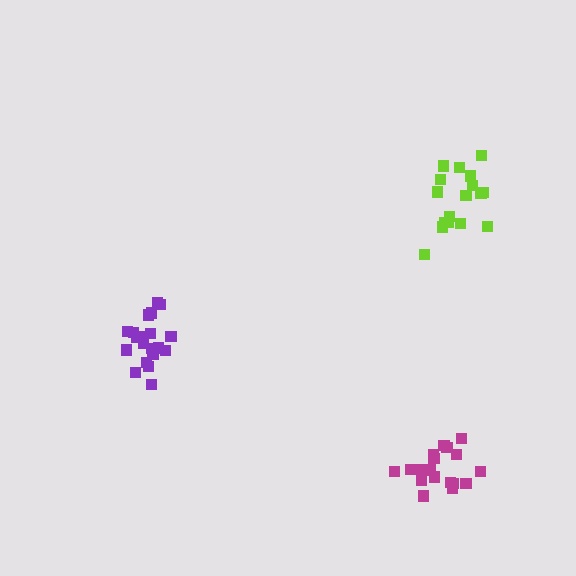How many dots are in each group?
Group 1: 17 dots, Group 2: 19 dots, Group 3: 20 dots (56 total).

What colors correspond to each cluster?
The clusters are colored: lime, magenta, purple.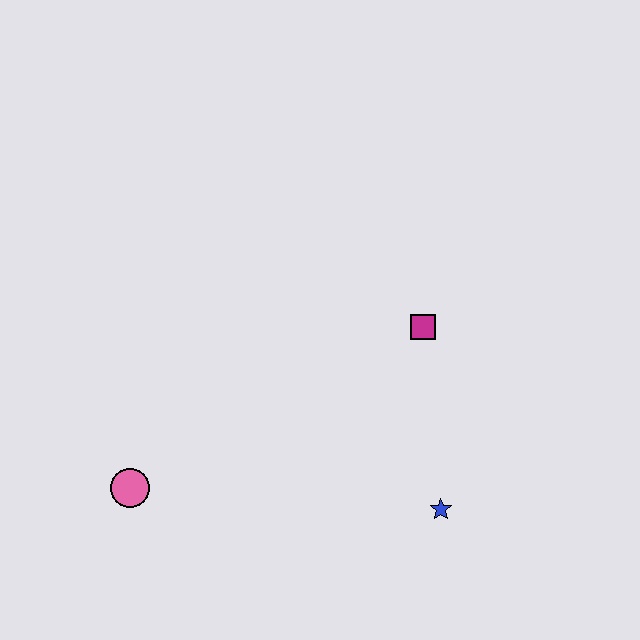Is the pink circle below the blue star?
No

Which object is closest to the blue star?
The magenta square is closest to the blue star.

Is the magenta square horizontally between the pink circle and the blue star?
Yes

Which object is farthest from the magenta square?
The pink circle is farthest from the magenta square.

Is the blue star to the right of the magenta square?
Yes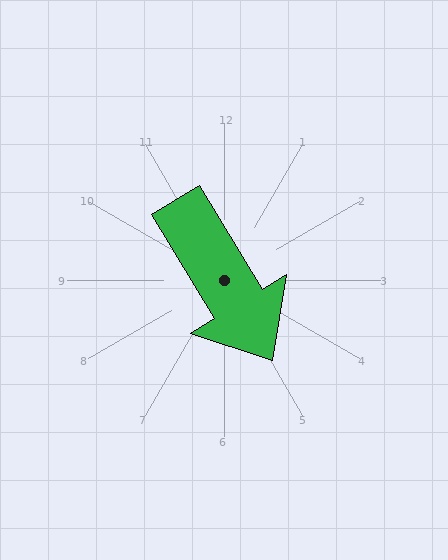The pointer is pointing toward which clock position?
Roughly 5 o'clock.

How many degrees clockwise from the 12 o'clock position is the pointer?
Approximately 149 degrees.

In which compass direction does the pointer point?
Southeast.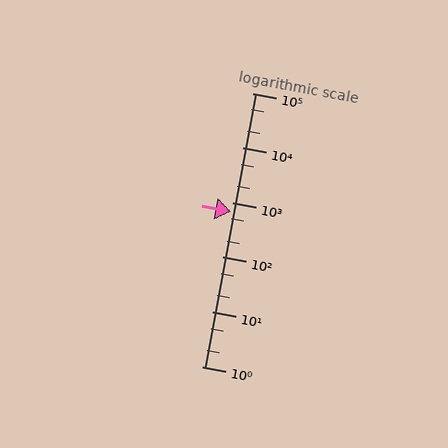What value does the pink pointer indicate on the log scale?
The pointer indicates approximately 690.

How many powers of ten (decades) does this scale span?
The scale spans 5 decades, from 1 to 100000.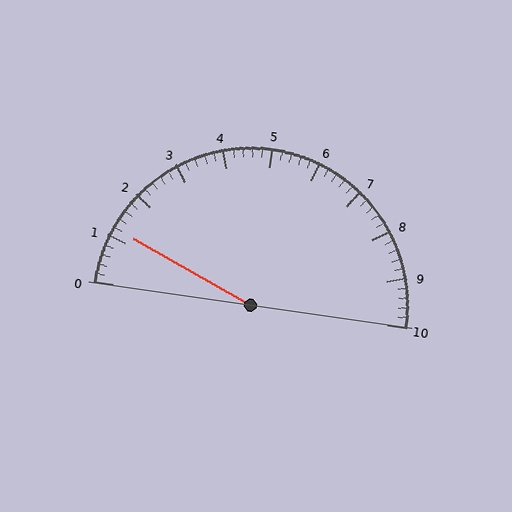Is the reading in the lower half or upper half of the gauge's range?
The reading is in the lower half of the range (0 to 10).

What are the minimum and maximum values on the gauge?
The gauge ranges from 0 to 10.